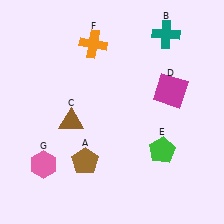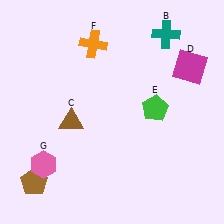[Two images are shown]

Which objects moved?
The objects that moved are: the brown pentagon (A), the magenta square (D), the green pentagon (E).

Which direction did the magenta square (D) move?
The magenta square (D) moved up.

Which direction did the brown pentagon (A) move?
The brown pentagon (A) moved left.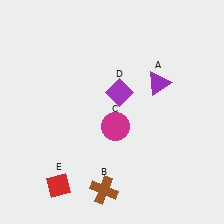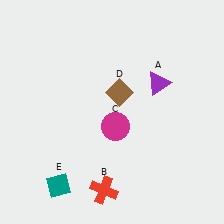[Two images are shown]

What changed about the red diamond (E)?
In Image 1, E is red. In Image 2, it changed to teal.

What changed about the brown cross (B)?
In Image 1, B is brown. In Image 2, it changed to red.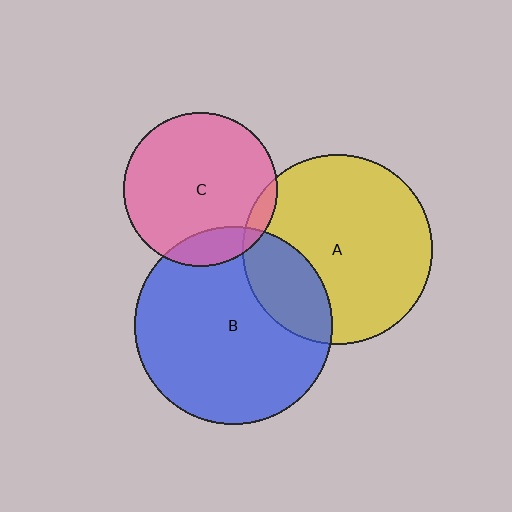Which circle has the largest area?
Circle B (blue).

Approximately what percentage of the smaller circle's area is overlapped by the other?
Approximately 5%.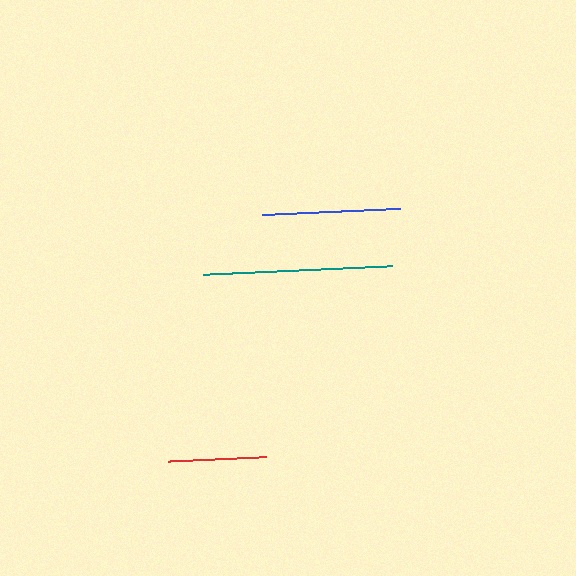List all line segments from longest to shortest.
From longest to shortest: teal, blue, red.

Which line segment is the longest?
The teal line is the longest at approximately 189 pixels.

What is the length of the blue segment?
The blue segment is approximately 138 pixels long.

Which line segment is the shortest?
The red line is the shortest at approximately 97 pixels.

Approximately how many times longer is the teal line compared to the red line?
The teal line is approximately 1.9 times the length of the red line.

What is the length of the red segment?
The red segment is approximately 97 pixels long.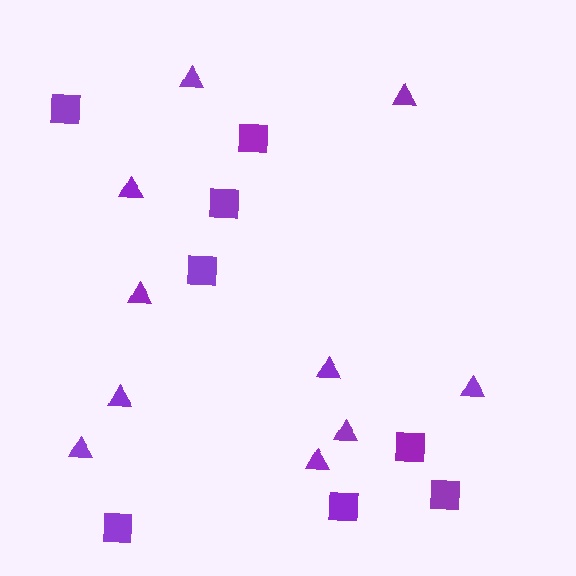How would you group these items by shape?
There are 2 groups: one group of squares (8) and one group of triangles (10).